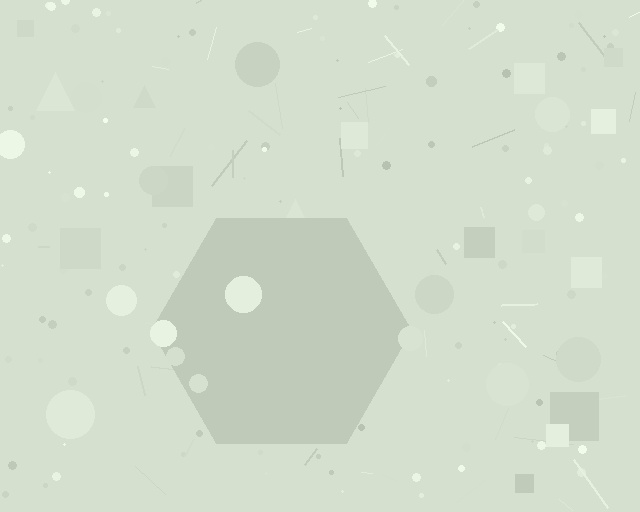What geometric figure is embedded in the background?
A hexagon is embedded in the background.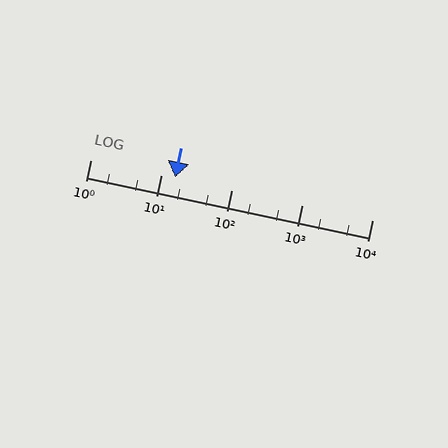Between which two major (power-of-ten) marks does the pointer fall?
The pointer is between 10 and 100.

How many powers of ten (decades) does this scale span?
The scale spans 4 decades, from 1 to 10000.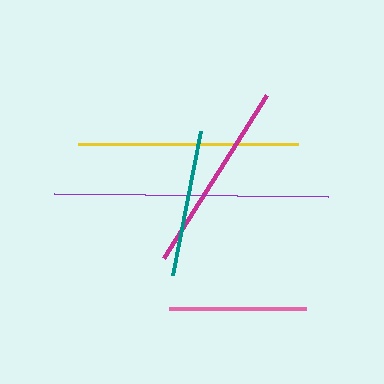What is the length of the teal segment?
The teal segment is approximately 147 pixels long.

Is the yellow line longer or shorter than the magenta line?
The yellow line is longer than the magenta line.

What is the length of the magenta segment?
The magenta segment is approximately 193 pixels long.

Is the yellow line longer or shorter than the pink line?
The yellow line is longer than the pink line.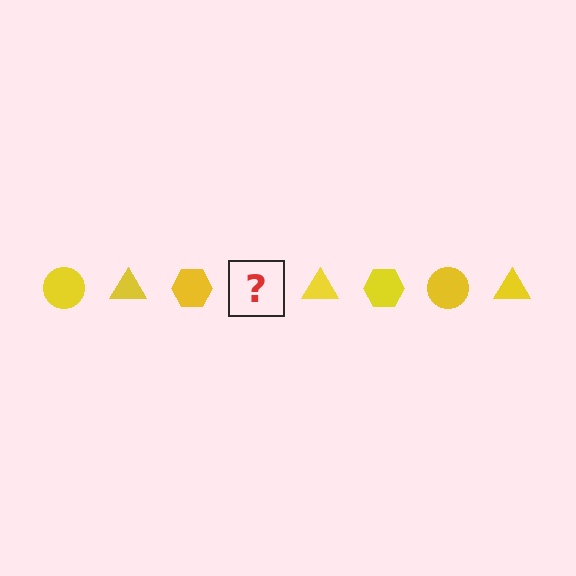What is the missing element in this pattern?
The missing element is a yellow circle.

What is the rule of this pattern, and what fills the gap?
The rule is that the pattern cycles through circle, triangle, hexagon shapes in yellow. The gap should be filled with a yellow circle.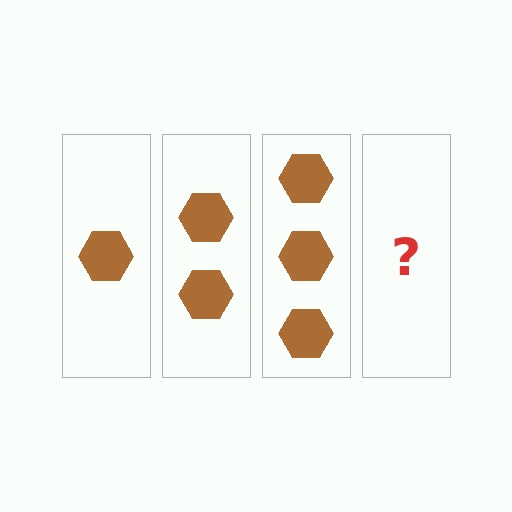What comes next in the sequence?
The next element should be 4 hexagons.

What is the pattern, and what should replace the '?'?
The pattern is that each step adds one more hexagon. The '?' should be 4 hexagons.